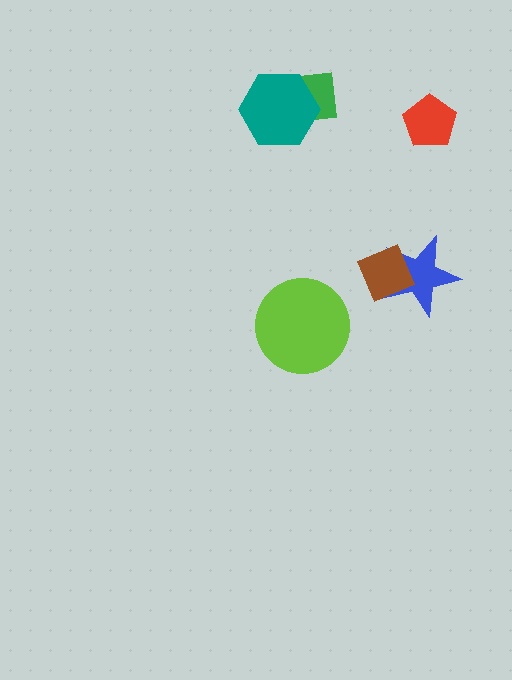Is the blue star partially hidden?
Yes, it is partially covered by another shape.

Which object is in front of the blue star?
The brown diamond is in front of the blue star.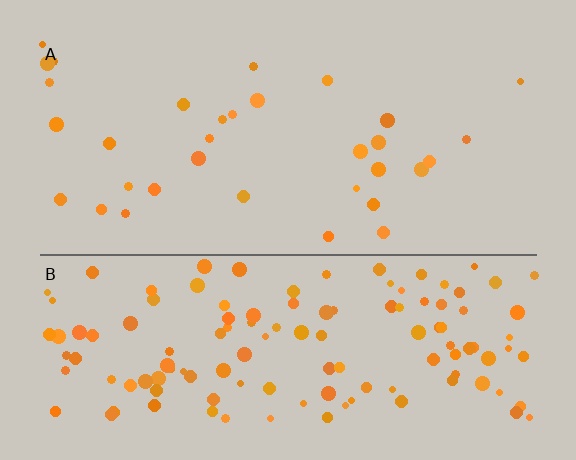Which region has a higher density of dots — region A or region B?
B (the bottom).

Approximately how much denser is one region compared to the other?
Approximately 4.1× — region B over region A.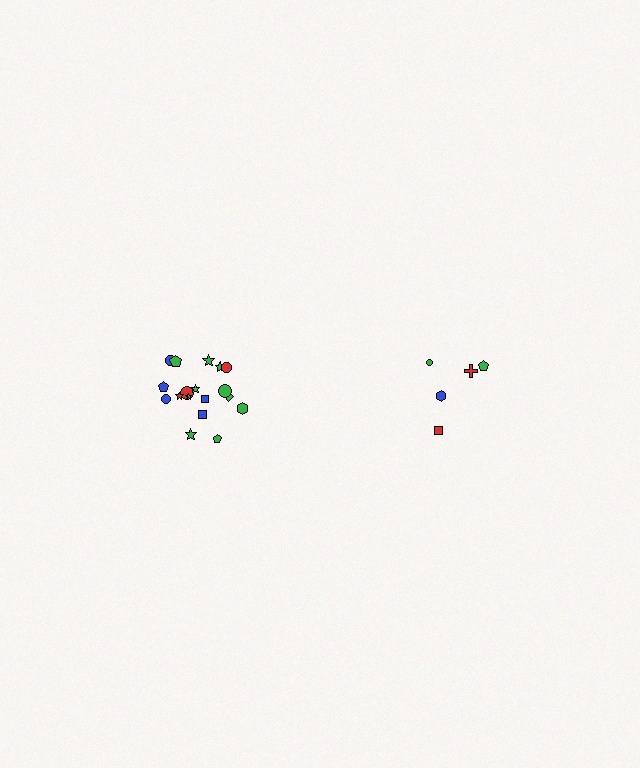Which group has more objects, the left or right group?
The left group.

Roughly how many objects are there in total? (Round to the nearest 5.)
Roughly 25 objects in total.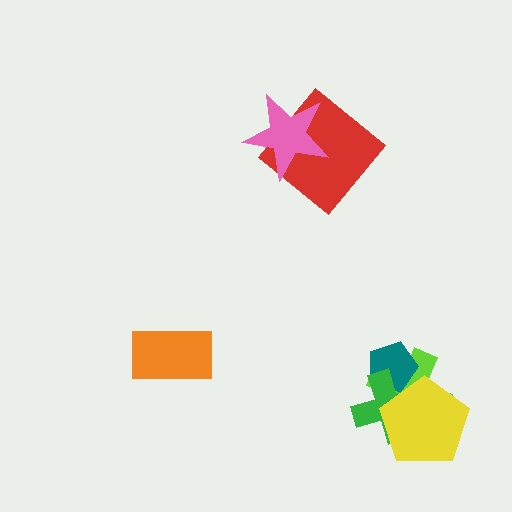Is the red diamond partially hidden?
Yes, it is partially covered by another shape.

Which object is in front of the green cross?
The yellow pentagon is in front of the green cross.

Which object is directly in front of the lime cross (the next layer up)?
The teal pentagon is directly in front of the lime cross.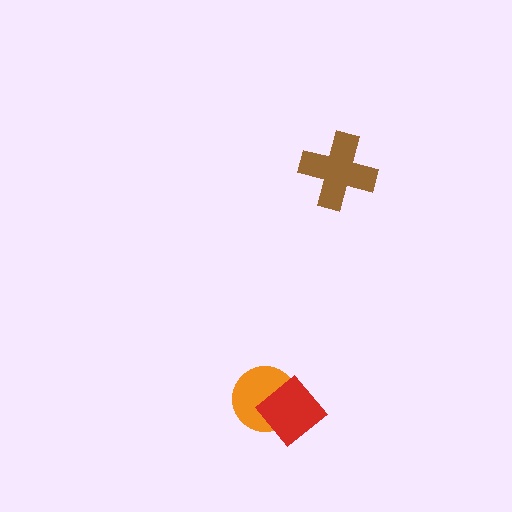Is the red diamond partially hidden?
No, no other shape covers it.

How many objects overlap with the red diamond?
1 object overlaps with the red diamond.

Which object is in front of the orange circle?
The red diamond is in front of the orange circle.